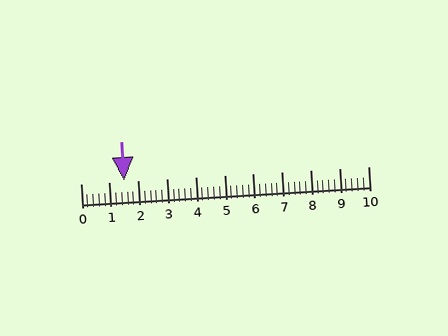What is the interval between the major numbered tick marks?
The major tick marks are spaced 1 units apart.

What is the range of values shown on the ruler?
The ruler shows values from 0 to 10.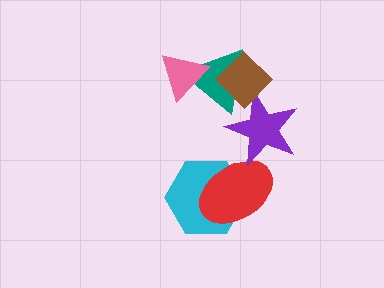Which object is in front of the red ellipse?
The purple star is in front of the red ellipse.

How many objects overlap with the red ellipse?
2 objects overlap with the red ellipse.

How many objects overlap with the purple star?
3 objects overlap with the purple star.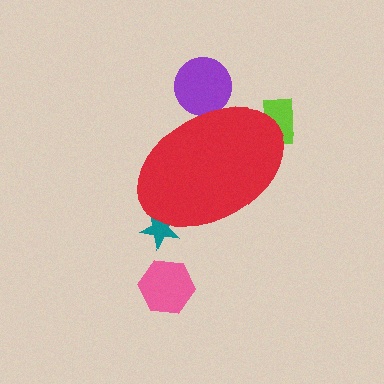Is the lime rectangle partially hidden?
Yes, the lime rectangle is partially hidden behind the red ellipse.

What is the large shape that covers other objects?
A red ellipse.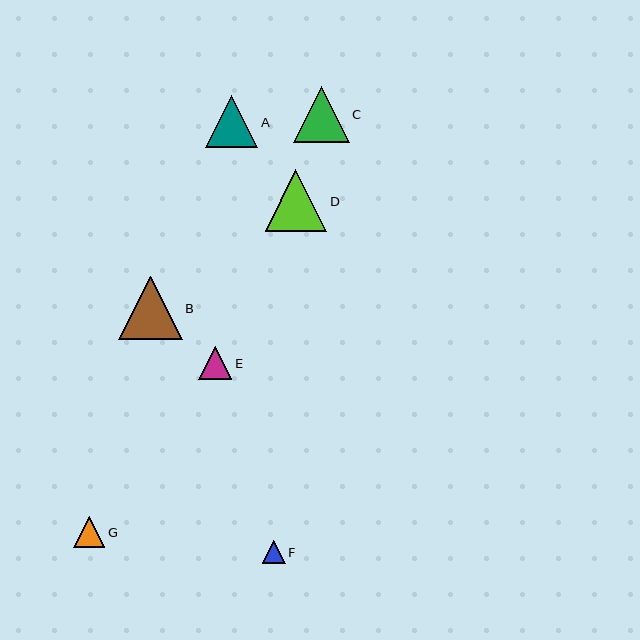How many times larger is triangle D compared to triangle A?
Triangle D is approximately 1.2 times the size of triangle A.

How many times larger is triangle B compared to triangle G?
Triangle B is approximately 2.1 times the size of triangle G.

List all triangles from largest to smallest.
From largest to smallest: B, D, C, A, E, G, F.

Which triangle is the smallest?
Triangle F is the smallest with a size of approximately 23 pixels.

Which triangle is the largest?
Triangle B is the largest with a size of approximately 63 pixels.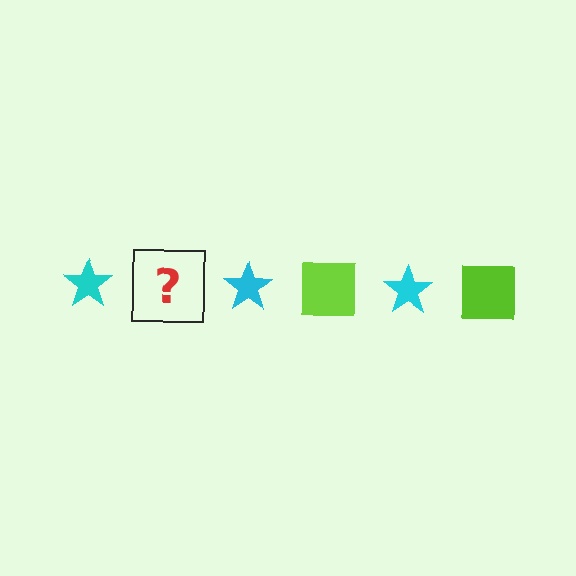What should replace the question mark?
The question mark should be replaced with a lime square.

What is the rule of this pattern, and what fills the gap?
The rule is that the pattern alternates between cyan star and lime square. The gap should be filled with a lime square.